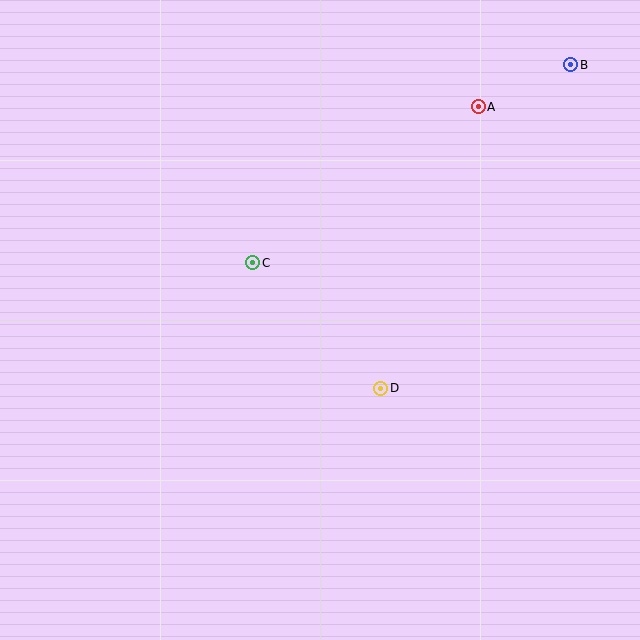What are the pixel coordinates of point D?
Point D is at (381, 388).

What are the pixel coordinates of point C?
Point C is at (253, 263).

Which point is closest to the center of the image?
Point C at (253, 263) is closest to the center.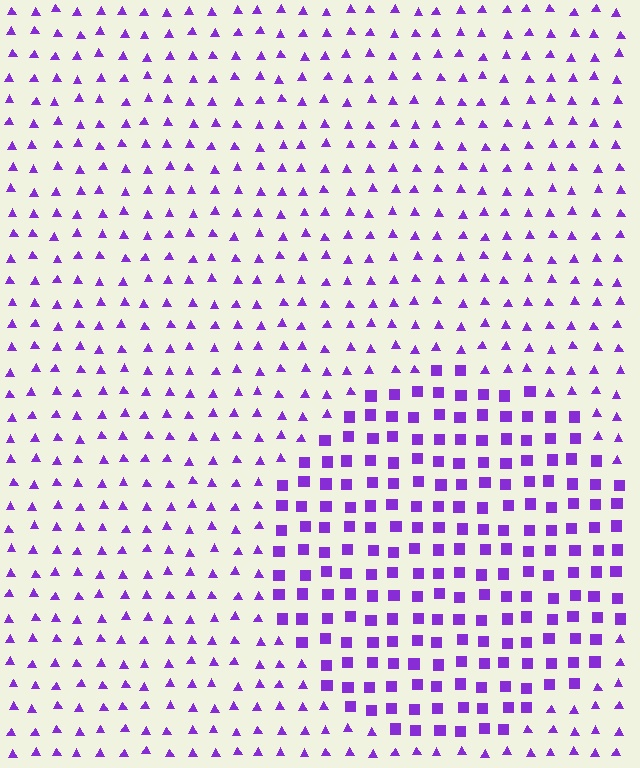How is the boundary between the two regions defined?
The boundary is defined by a change in element shape: squares inside vs. triangles outside. All elements share the same color and spacing.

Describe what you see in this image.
The image is filled with small purple elements arranged in a uniform grid. A circle-shaped region contains squares, while the surrounding area contains triangles. The boundary is defined purely by the change in element shape.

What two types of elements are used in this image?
The image uses squares inside the circle region and triangles outside it.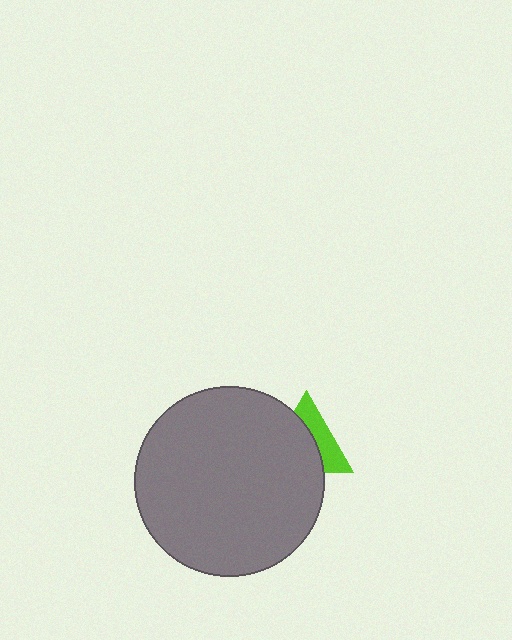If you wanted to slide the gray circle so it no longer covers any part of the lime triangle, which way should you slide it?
Slide it left — that is the most direct way to separate the two shapes.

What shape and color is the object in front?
The object in front is a gray circle.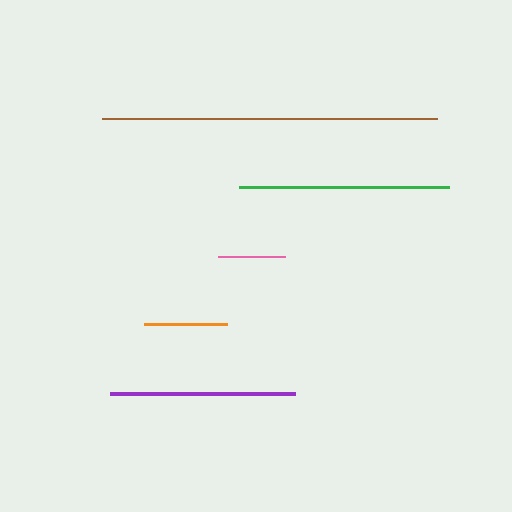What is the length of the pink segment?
The pink segment is approximately 67 pixels long.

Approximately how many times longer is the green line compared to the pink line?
The green line is approximately 3.1 times the length of the pink line.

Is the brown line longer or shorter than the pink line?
The brown line is longer than the pink line.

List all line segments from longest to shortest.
From longest to shortest: brown, green, purple, orange, pink.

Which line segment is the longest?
The brown line is the longest at approximately 334 pixels.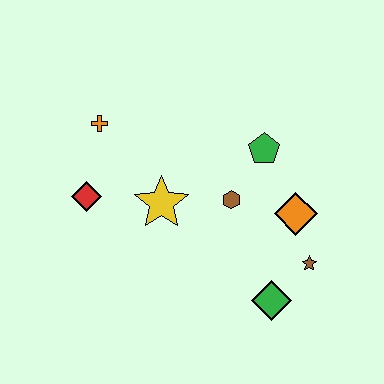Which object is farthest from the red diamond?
The brown star is farthest from the red diamond.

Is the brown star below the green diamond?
No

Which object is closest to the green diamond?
The brown star is closest to the green diamond.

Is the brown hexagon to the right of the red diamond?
Yes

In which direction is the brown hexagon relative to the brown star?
The brown hexagon is to the left of the brown star.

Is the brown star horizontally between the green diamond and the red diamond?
No